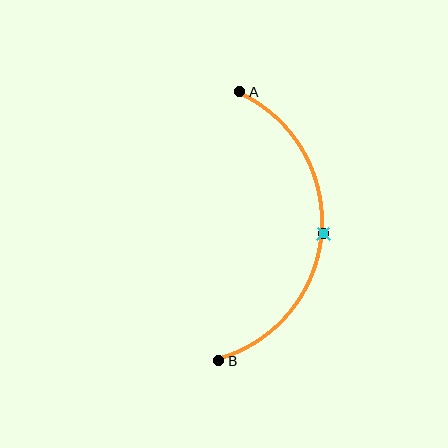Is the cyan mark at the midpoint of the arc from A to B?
Yes. The cyan mark lies on the arc at equal arc-length from both A and B — it is the arc midpoint.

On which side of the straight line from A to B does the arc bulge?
The arc bulges to the right of the straight line connecting A and B.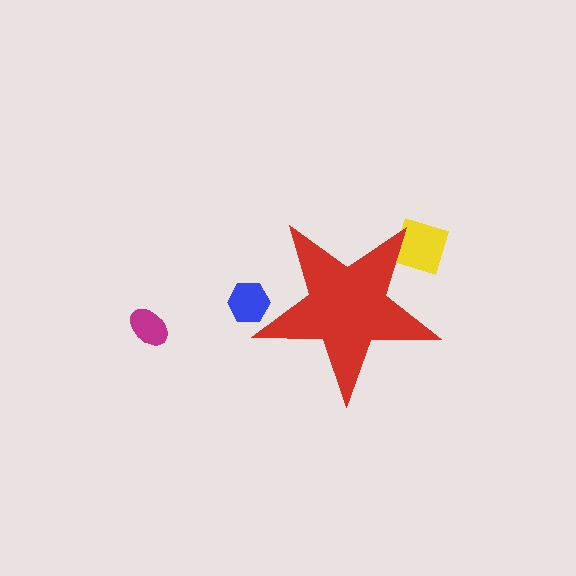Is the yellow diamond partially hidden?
Yes, the yellow diamond is partially hidden behind the red star.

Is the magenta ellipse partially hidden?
No, the magenta ellipse is fully visible.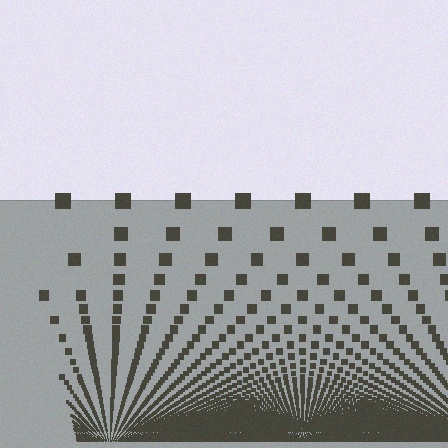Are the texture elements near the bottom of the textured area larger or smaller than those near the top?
Smaller. The gradient is inverted — elements near the bottom are smaller and denser.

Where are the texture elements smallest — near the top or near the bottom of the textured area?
Near the bottom.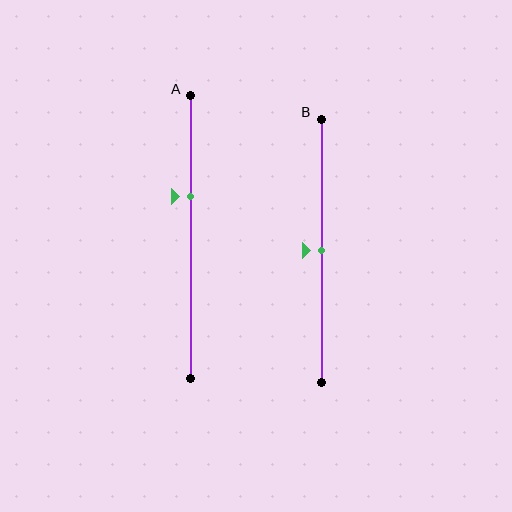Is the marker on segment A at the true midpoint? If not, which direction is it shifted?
No, the marker on segment A is shifted upward by about 14% of the segment length.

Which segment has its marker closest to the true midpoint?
Segment B has its marker closest to the true midpoint.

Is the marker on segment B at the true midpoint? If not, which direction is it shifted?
Yes, the marker on segment B is at the true midpoint.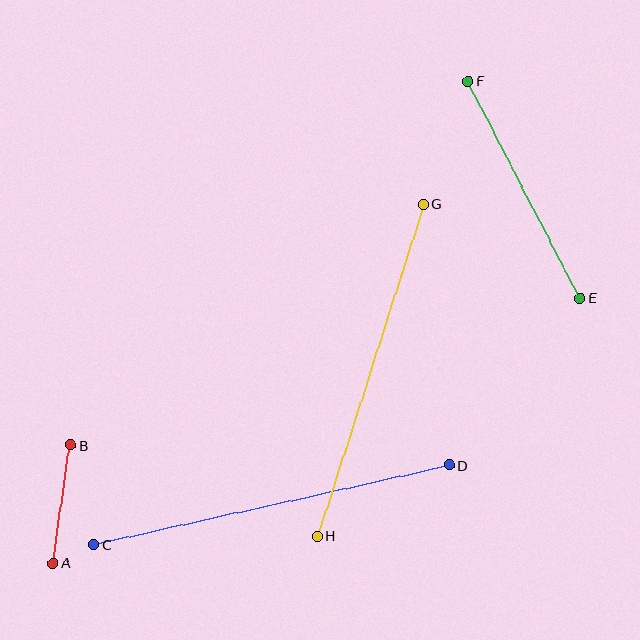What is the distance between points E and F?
The distance is approximately 244 pixels.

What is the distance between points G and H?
The distance is approximately 349 pixels.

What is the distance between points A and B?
The distance is approximately 119 pixels.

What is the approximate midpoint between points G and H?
The midpoint is at approximately (370, 370) pixels.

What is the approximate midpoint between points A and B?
The midpoint is at approximately (62, 504) pixels.